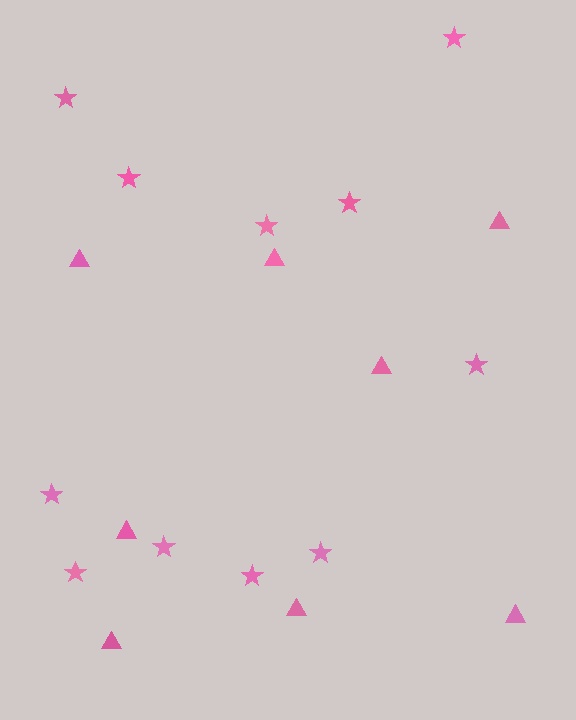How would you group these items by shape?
There are 2 groups: one group of stars (11) and one group of triangles (8).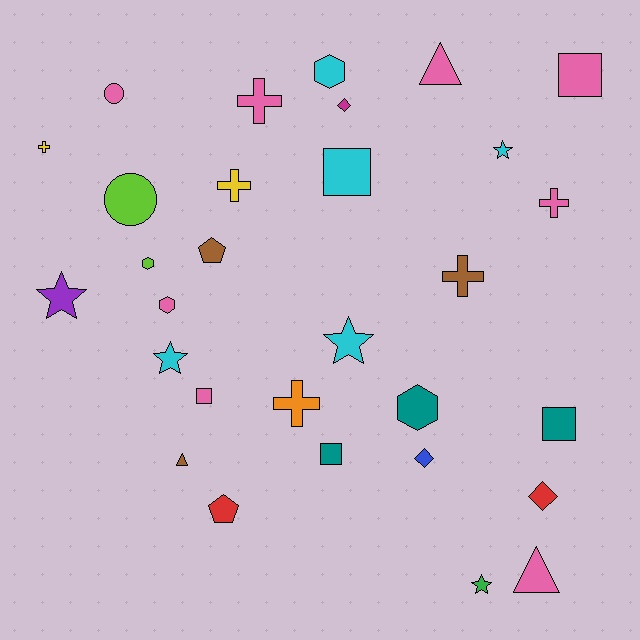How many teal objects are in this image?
There are 3 teal objects.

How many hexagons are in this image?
There are 4 hexagons.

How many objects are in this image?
There are 30 objects.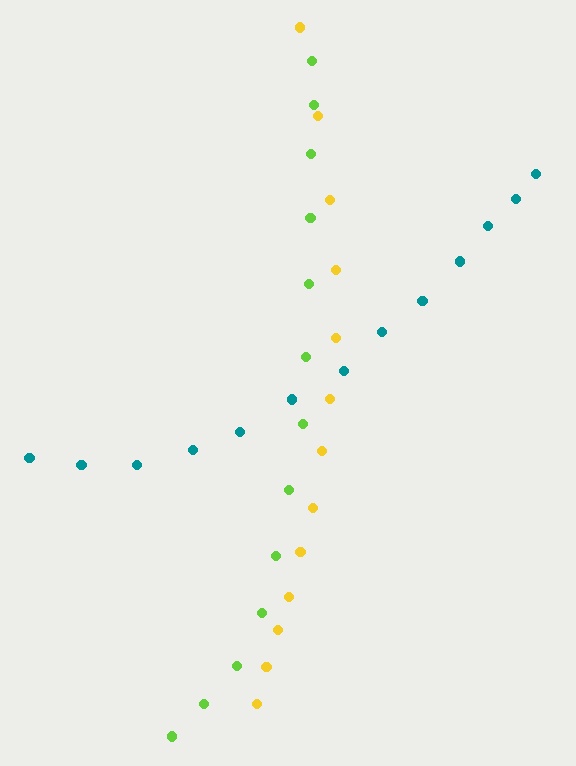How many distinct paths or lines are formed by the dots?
There are 3 distinct paths.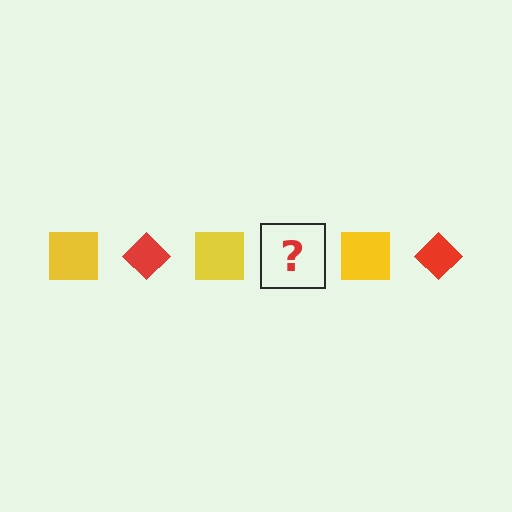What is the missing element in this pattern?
The missing element is a red diamond.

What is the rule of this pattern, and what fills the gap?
The rule is that the pattern alternates between yellow square and red diamond. The gap should be filled with a red diamond.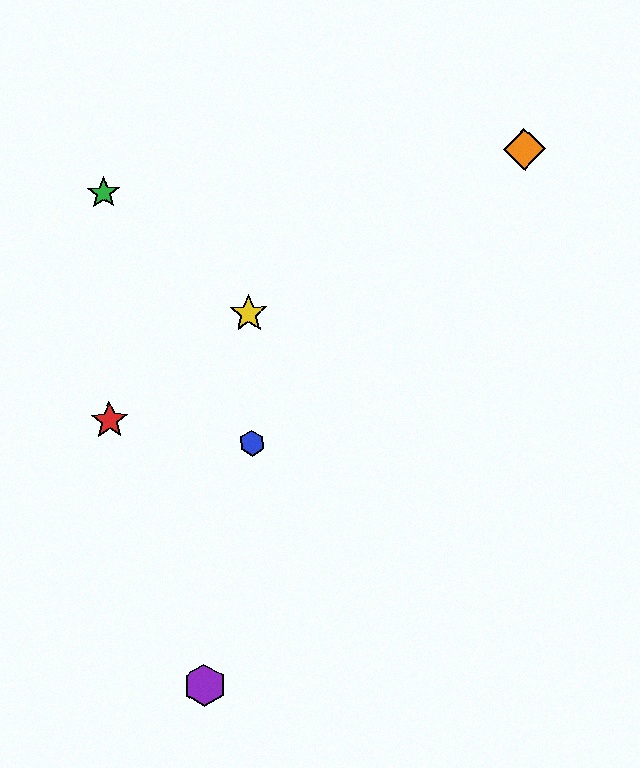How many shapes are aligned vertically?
2 shapes (the blue hexagon, the yellow star) are aligned vertically.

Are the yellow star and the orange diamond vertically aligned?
No, the yellow star is at x≈249 and the orange diamond is at x≈525.